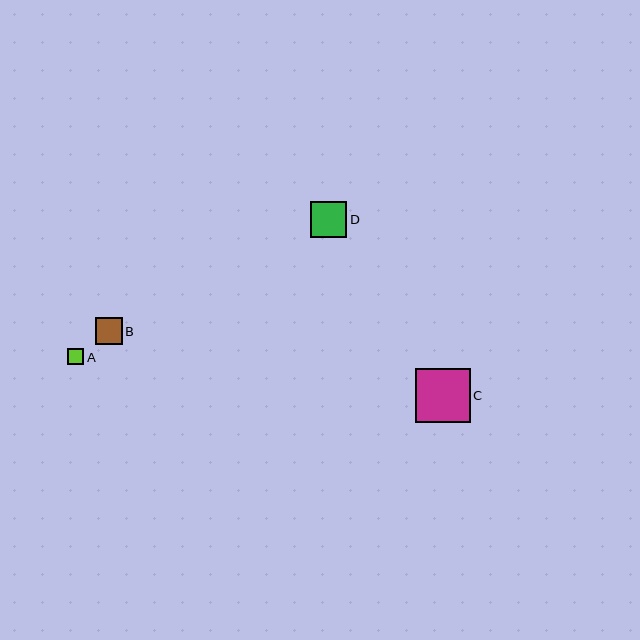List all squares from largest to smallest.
From largest to smallest: C, D, B, A.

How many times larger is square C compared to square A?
Square C is approximately 3.4 times the size of square A.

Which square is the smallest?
Square A is the smallest with a size of approximately 16 pixels.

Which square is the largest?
Square C is the largest with a size of approximately 55 pixels.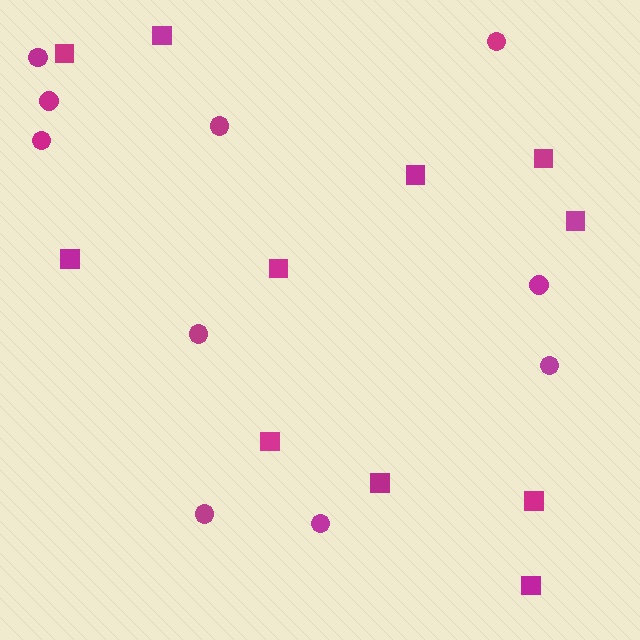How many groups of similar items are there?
There are 2 groups: one group of squares (11) and one group of circles (10).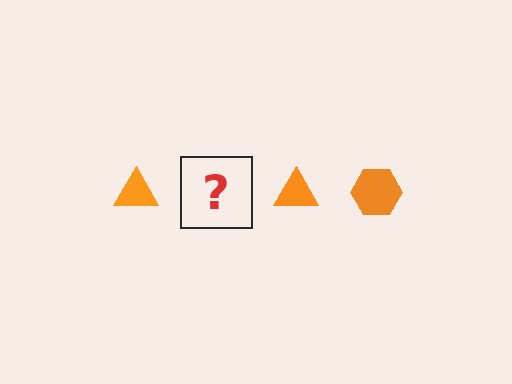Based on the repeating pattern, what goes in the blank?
The blank should be an orange hexagon.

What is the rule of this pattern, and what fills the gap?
The rule is that the pattern cycles through triangle, hexagon shapes in orange. The gap should be filled with an orange hexagon.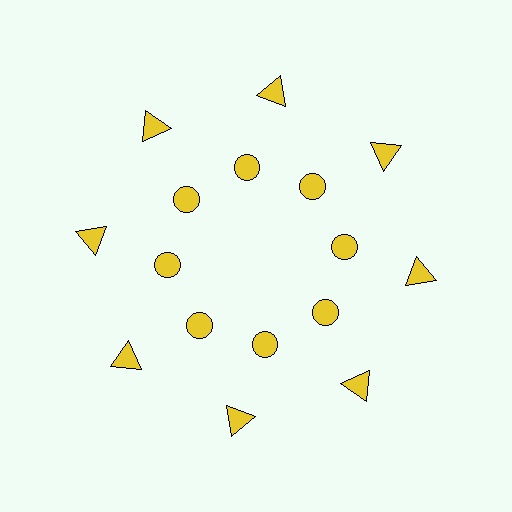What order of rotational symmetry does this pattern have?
This pattern has 8-fold rotational symmetry.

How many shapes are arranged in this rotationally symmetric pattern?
There are 16 shapes, arranged in 8 groups of 2.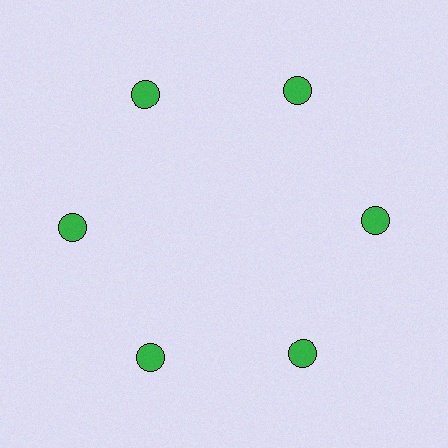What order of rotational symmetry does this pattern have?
This pattern has 6-fold rotational symmetry.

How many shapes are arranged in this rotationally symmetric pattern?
There are 6 shapes, arranged in 6 groups of 1.